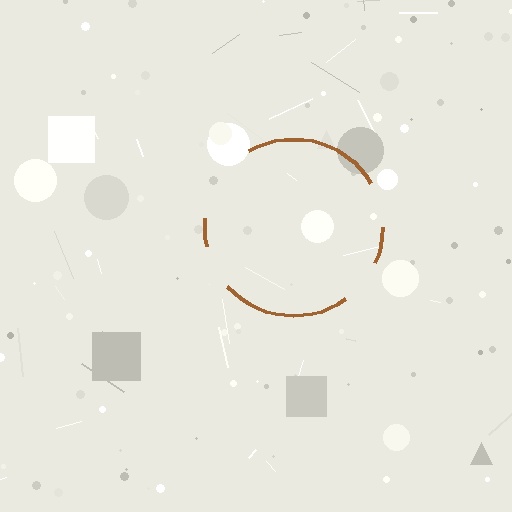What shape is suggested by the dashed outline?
The dashed outline suggests a circle.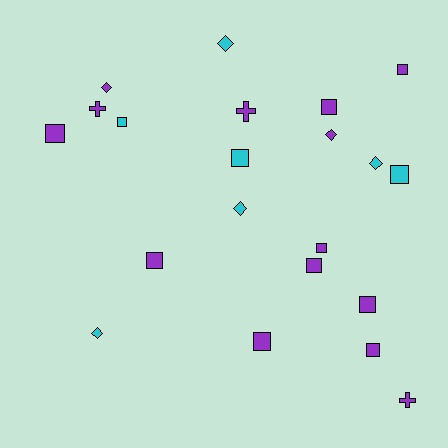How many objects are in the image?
There are 21 objects.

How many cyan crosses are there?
There are no cyan crosses.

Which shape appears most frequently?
Square, with 12 objects.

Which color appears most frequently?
Purple, with 14 objects.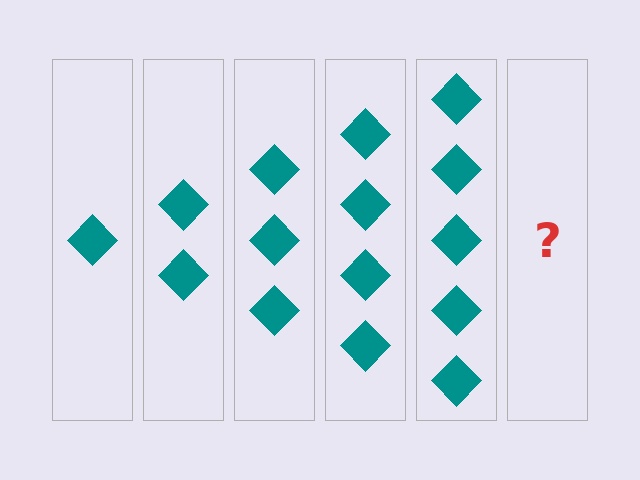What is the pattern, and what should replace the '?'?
The pattern is that each step adds one more diamond. The '?' should be 6 diamonds.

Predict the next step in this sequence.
The next step is 6 diamonds.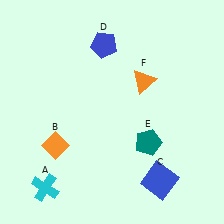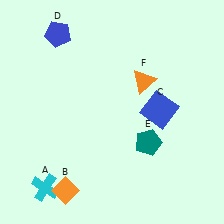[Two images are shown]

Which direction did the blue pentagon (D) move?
The blue pentagon (D) moved left.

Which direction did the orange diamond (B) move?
The orange diamond (B) moved down.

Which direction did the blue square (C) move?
The blue square (C) moved up.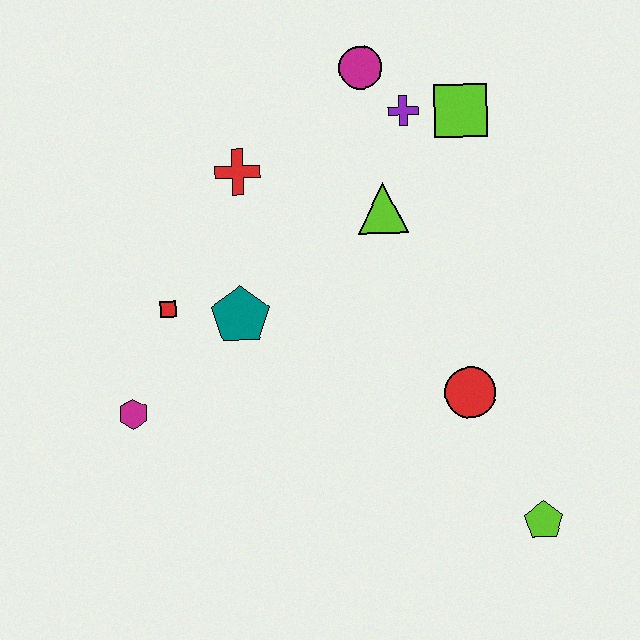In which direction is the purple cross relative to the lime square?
The purple cross is to the left of the lime square.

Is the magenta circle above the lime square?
Yes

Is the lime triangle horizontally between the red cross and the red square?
No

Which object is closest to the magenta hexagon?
The red square is closest to the magenta hexagon.